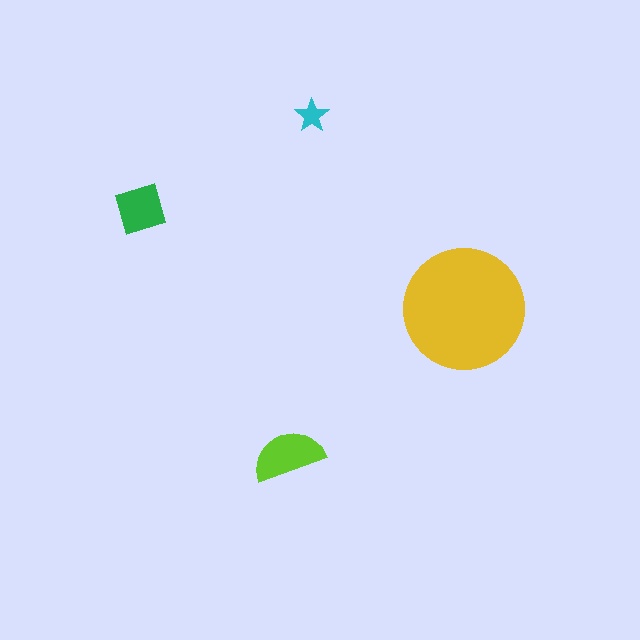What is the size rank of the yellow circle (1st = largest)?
1st.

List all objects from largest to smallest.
The yellow circle, the lime semicircle, the green diamond, the cyan star.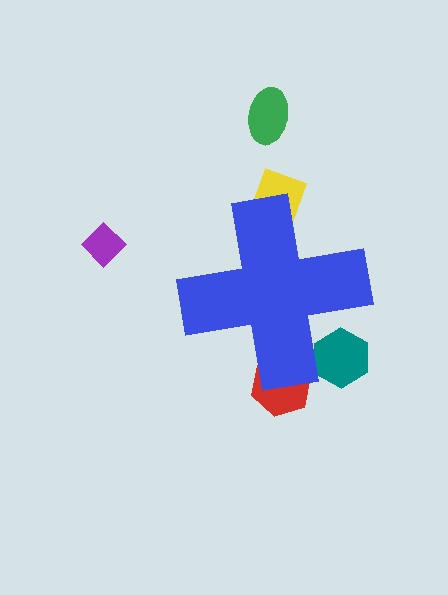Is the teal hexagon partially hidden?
Yes, the teal hexagon is partially hidden behind the blue cross.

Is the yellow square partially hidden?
Yes, the yellow square is partially hidden behind the blue cross.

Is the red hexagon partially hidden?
Yes, the red hexagon is partially hidden behind the blue cross.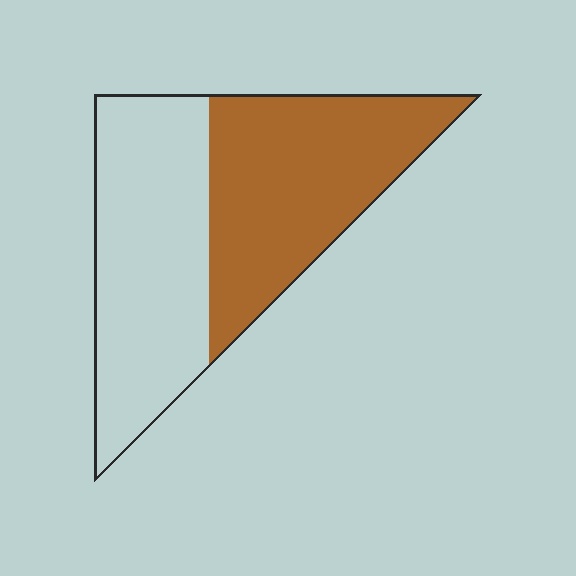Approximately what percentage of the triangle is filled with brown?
Approximately 50%.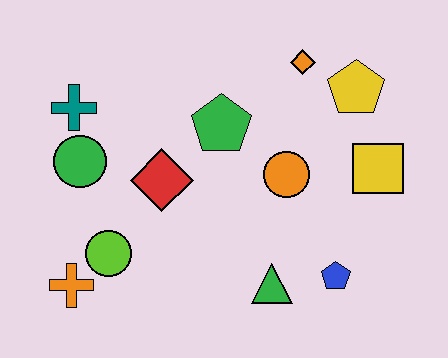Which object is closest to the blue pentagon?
The green triangle is closest to the blue pentagon.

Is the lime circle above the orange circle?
No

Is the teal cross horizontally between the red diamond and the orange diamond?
No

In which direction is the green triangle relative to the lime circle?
The green triangle is to the right of the lime circle.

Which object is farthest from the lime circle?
The yellow pentagon is farthest from the lime circle.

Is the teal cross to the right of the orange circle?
No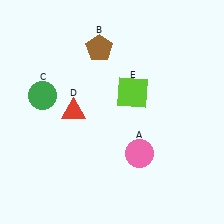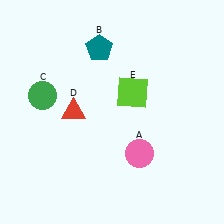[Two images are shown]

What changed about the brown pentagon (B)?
In Image 1, B is brown. In Image 2, it changed to teal.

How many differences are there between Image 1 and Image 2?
There is 1 difference between the two images.